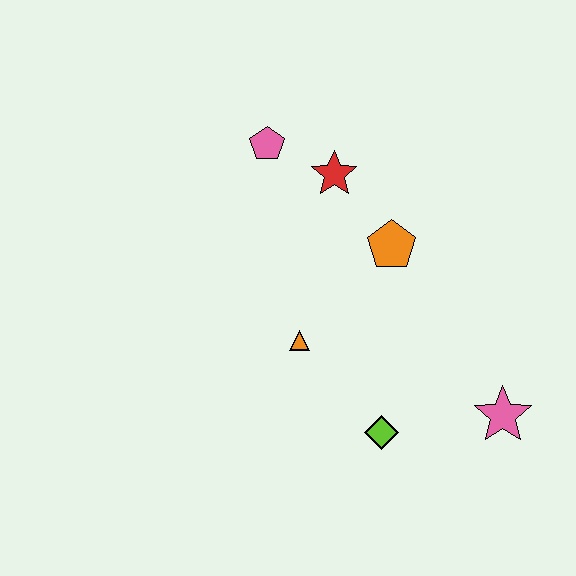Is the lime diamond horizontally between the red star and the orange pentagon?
Yes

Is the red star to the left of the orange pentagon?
Yes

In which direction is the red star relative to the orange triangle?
The red star is above the orange triangle.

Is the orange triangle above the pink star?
Yes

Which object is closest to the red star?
The pink pentagon is closest to the red star.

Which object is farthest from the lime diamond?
The pink pentagon is farthest from the lime diamond.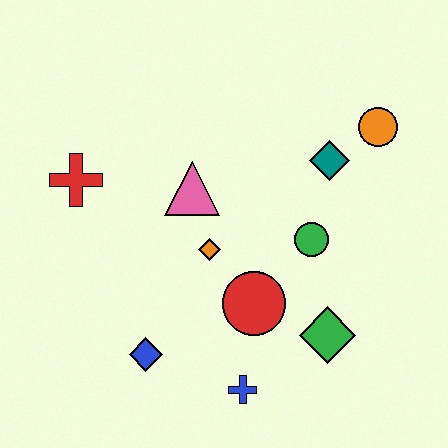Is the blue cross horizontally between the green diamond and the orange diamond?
Yes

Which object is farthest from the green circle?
The red cross is farthest from the green circle.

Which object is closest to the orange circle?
The teal diamond is closest to the orange circle.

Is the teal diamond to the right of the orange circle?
No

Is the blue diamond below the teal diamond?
Yes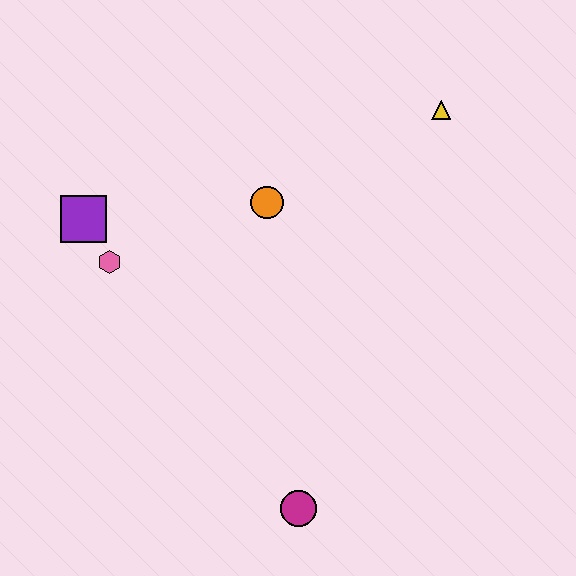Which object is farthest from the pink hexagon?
The yellow triangle is farthest from the pink hexagon.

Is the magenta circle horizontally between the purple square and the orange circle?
No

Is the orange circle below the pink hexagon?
No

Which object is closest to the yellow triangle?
The orange circle is closest to the yellow triangle.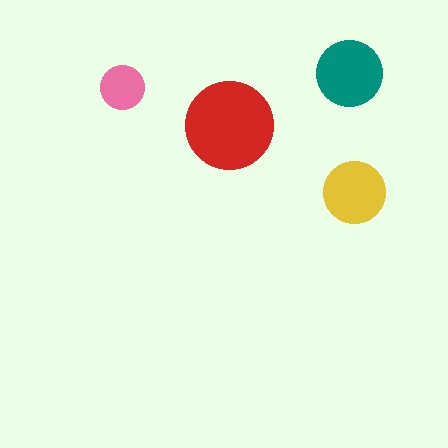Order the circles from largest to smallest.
the red one, the teal one, the yellow one, the pink one.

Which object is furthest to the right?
The yellow circle is rightmost.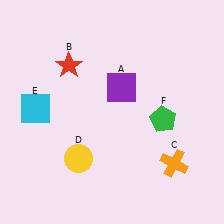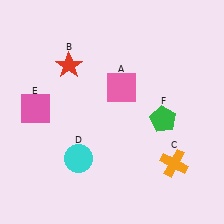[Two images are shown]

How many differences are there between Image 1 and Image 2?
There are 3 differences between the two images.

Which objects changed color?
A changed from purple to pink. D changed from yellow to cyan. E changed from cyan to pink.